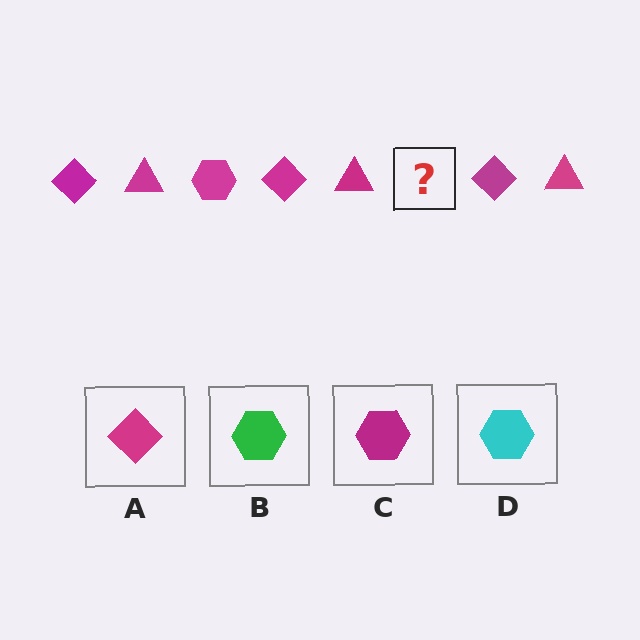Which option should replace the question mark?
Option C.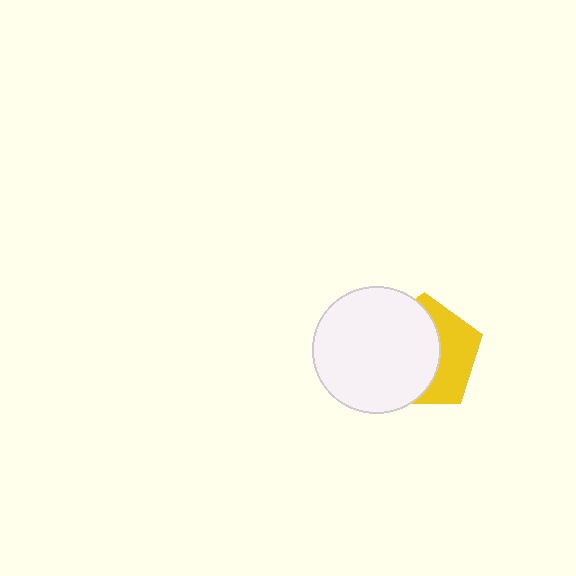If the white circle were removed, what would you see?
You would see the complete yellow pentagon.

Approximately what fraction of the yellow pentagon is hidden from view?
Roughly 59% of the yellow pentagon is hidden behind the white circle.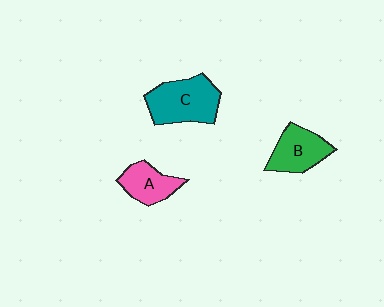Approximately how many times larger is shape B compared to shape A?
Approximately 1.2 times.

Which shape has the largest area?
Shape C (teal).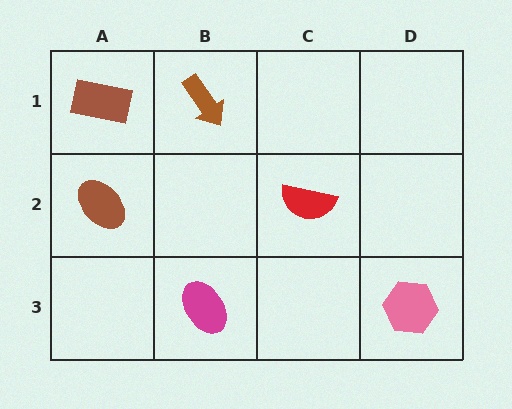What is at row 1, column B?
A brown arrow.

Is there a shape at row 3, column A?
No, that cell is empty.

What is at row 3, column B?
A magenta ellipse.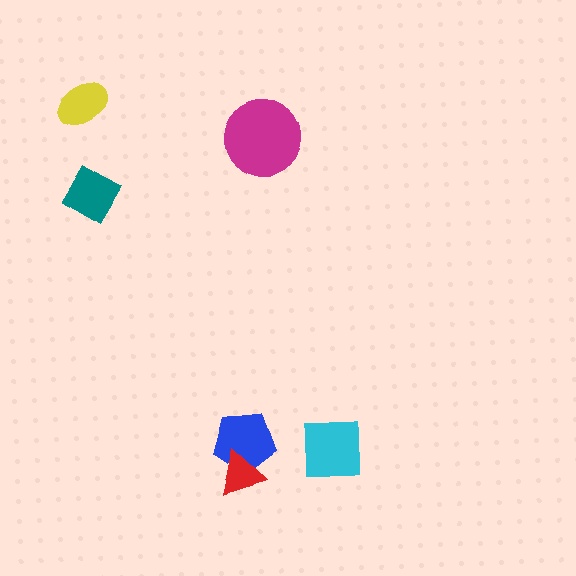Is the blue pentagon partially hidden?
Yes, it is partially covered by another shape.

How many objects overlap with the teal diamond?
0 objects overlap with the teal diamond.